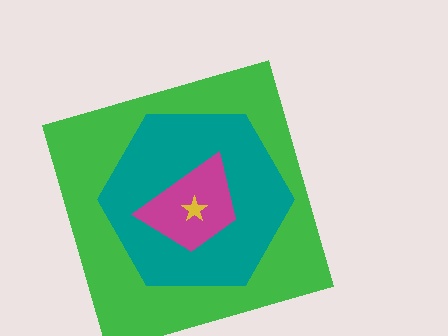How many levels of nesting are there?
4.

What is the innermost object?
The yellow star.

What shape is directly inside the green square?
The teal hexagon.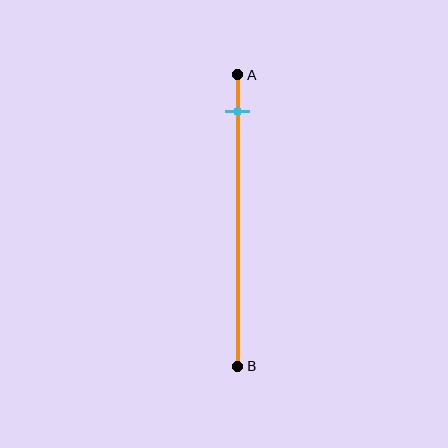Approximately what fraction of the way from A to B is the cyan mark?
The cyan mark is approximately 10% of the way from A to B.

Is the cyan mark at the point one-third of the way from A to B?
No, the mark is at about 10% from A, not at the 33% one-third point.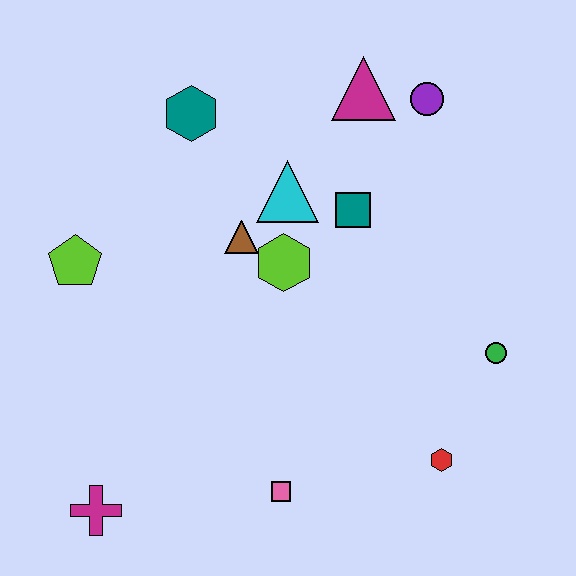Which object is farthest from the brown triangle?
The magenta cross is farthest from the brown triangle.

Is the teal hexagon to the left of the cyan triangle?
Yes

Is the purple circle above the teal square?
Yes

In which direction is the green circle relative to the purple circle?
The green circle is below the purple circle.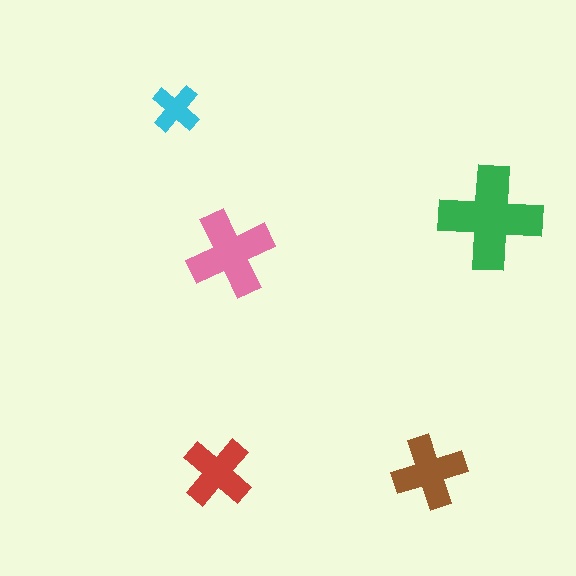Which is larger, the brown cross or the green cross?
The green one.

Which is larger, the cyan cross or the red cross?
The red one.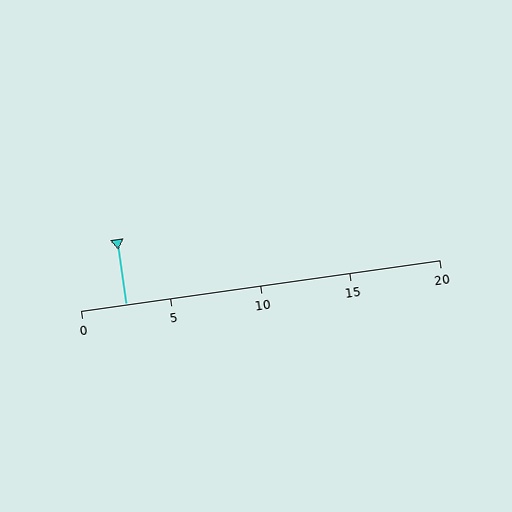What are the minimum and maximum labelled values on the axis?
The axis runs from 0 to 20.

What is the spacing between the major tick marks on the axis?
The major ticks are spaced 5 apart.